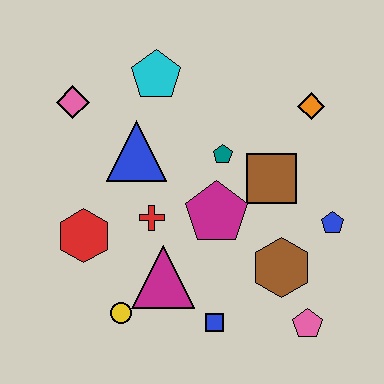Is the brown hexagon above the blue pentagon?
No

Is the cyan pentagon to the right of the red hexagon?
Yes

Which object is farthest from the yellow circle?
The orange diamond is farthest from the yellow circle.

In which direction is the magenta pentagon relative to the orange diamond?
The magenta pentagon is below the orange diamond.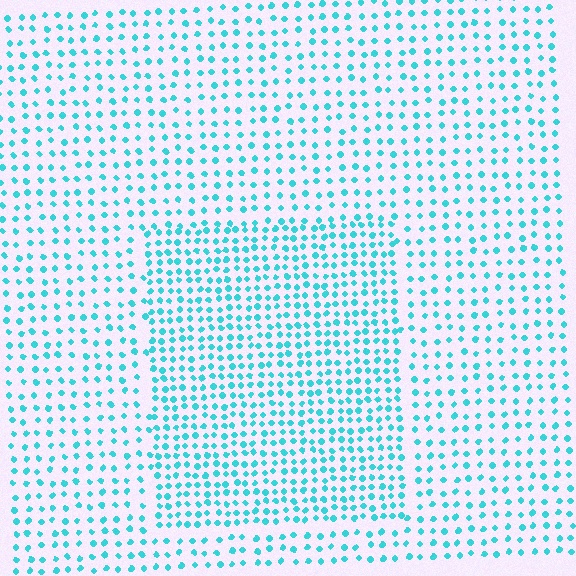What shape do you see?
I see a rectangle.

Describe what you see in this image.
The image contains small cyan elements arranged at two different densities. A rectangle-shaped region is visible where the elements are more densely packed than the surrounding area.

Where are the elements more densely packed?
The elements are more densely packed inside the rectangle boundary.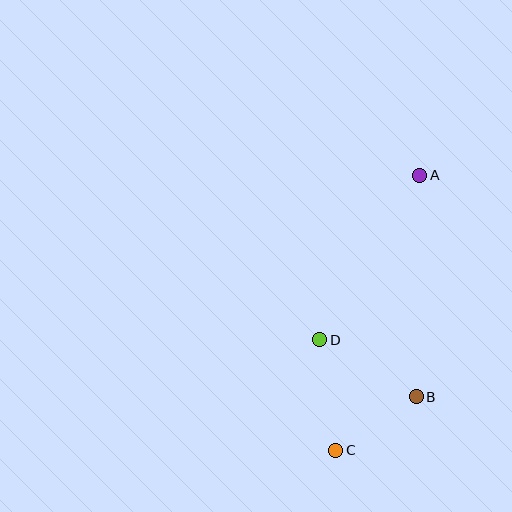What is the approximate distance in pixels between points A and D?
The distance between A and D is approximately 192 pixels.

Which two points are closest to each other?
Points B and C are closest to each other.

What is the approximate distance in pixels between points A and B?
The distance between A and B is approximately 222 pixels.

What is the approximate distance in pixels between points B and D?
The distance between B and D is approximately 112 pixels.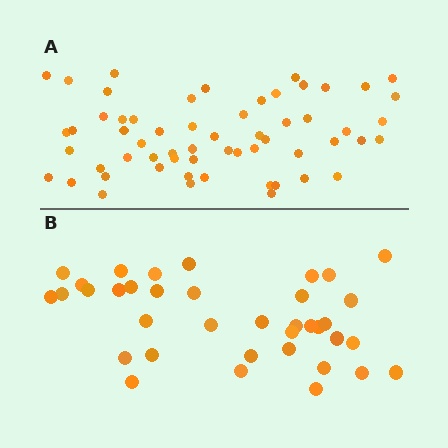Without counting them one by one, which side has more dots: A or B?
Region A (the top region) has more dots.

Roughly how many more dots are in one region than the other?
Region A has approximately 20 more dots than region B.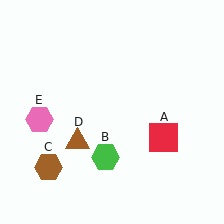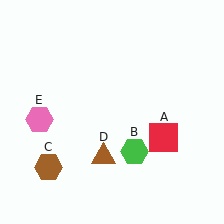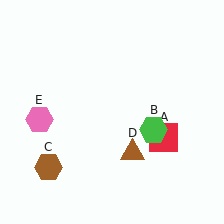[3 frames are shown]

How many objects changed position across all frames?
2 objects changed position: green hexagon (object B), brown triangle (object D).